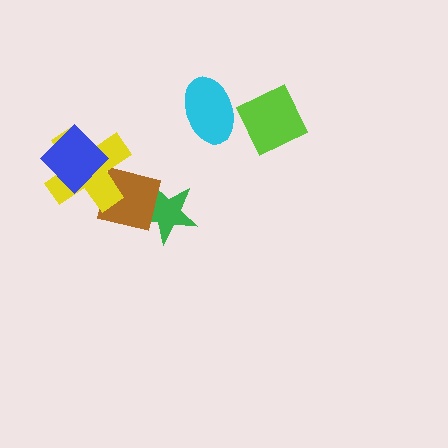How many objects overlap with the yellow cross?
2 objects overlap with the yellow cross.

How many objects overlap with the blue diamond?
1 object overlaps with the blue diamond.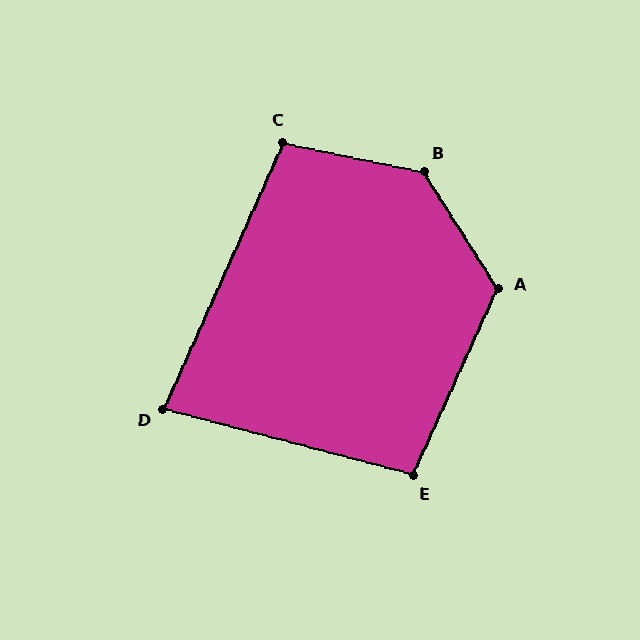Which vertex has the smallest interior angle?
D, at approximately 80 degrees.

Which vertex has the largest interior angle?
B, at approximately 134 degrees.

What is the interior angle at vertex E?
Approximately 100 degrees (obtuse).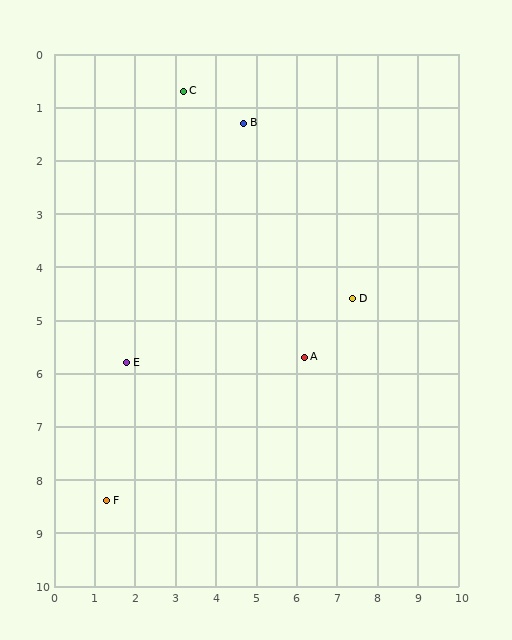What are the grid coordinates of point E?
Point E is at approximately (1.8, 5.8).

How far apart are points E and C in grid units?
Points E and C are about 5.3 grid units apart.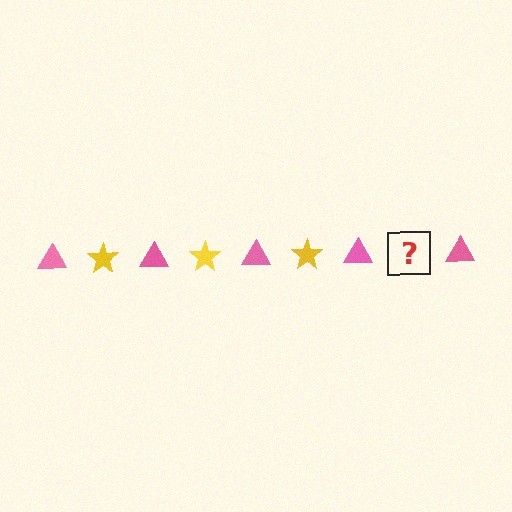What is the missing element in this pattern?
The missing element is a yellow star.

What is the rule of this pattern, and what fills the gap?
The rule is that the pattern alternates between pink triangle and yellow star. The gap should be filled with a yellow star.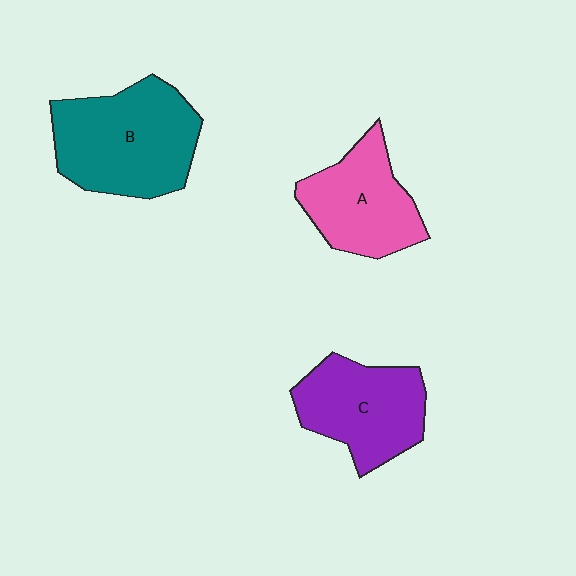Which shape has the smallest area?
Shape A (pink).